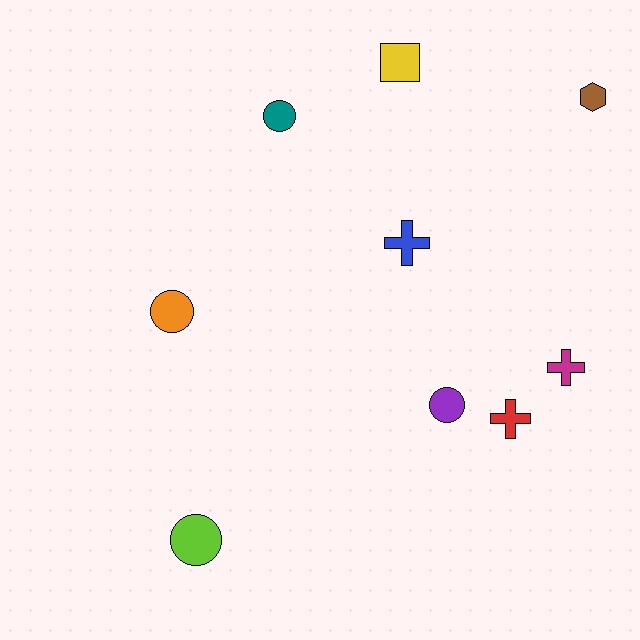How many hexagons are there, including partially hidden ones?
There is 1 hexagon.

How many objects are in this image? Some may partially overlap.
There are 9 objects.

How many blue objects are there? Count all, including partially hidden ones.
There is 1 blue object.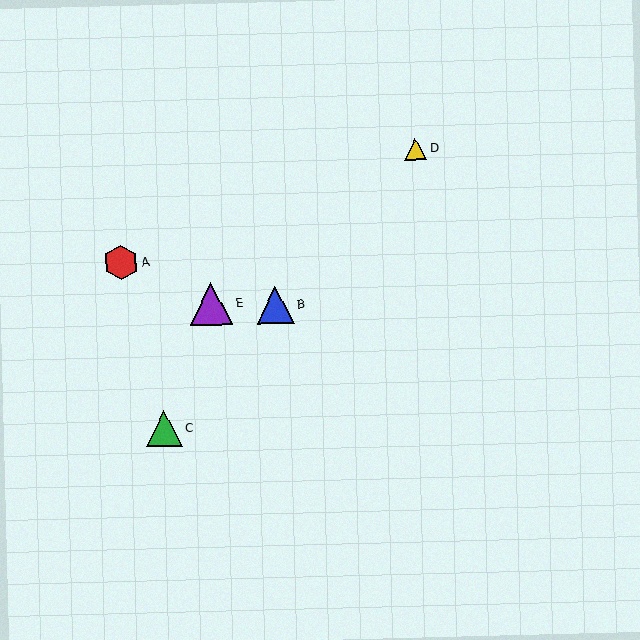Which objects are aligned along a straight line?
Objects B, C, D are aligned along a straight line.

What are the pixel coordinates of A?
Object A is at (121, 263).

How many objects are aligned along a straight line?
3 objects (B, C, D) are aligned along a straight line.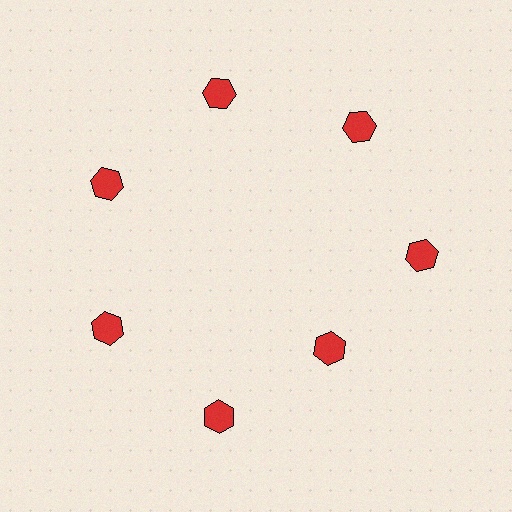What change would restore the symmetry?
The symmetry would be restored by moving it outward, back onto the ring so that all 7 hexagons sit at equal angles and equal distance from the center.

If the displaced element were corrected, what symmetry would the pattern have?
It would have 7-fold rotational symmetry — the pattern would map onto itself every 51 degrees.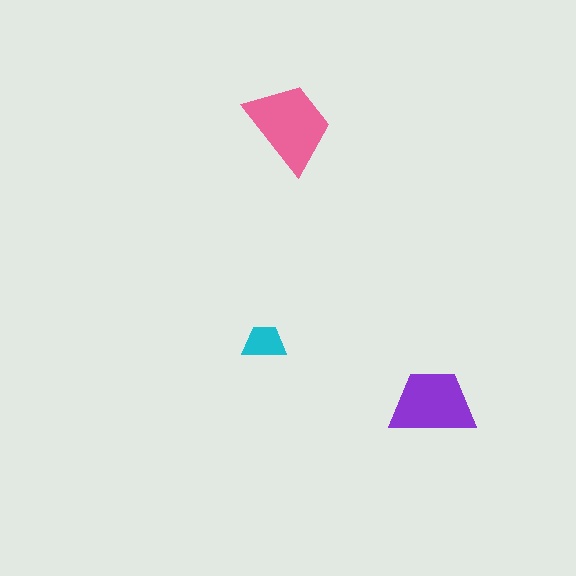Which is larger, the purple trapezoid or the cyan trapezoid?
The purple one.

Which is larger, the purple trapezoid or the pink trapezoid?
The pink one.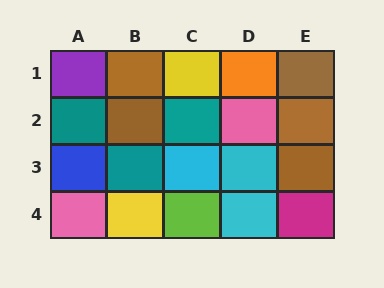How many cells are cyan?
3 cells are cyan.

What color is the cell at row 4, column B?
Yellow.